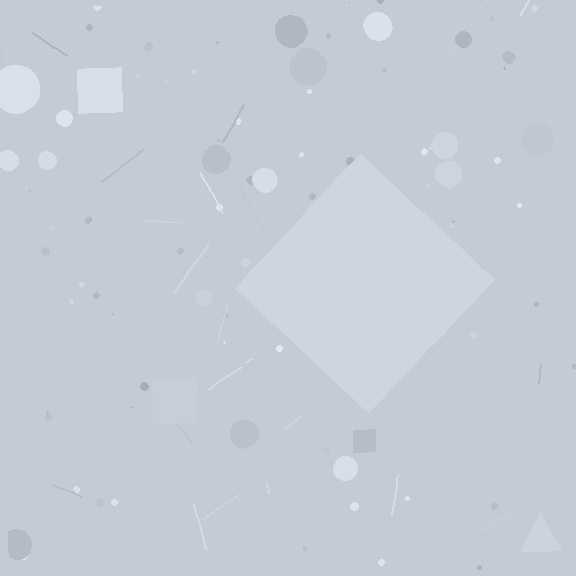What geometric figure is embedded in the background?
A diamond is embedded in the background.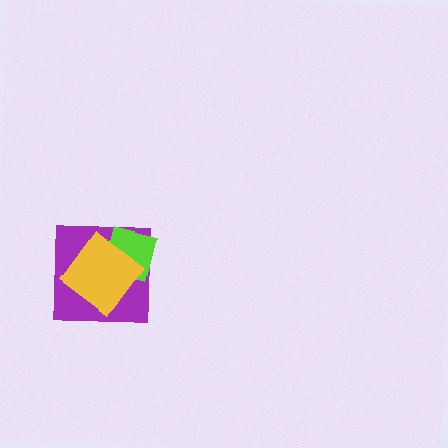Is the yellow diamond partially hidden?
No, no other shape covers it.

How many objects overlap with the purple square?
2 objects overlap with the purple square.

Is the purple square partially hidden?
Yes, it is partially covered by another shape.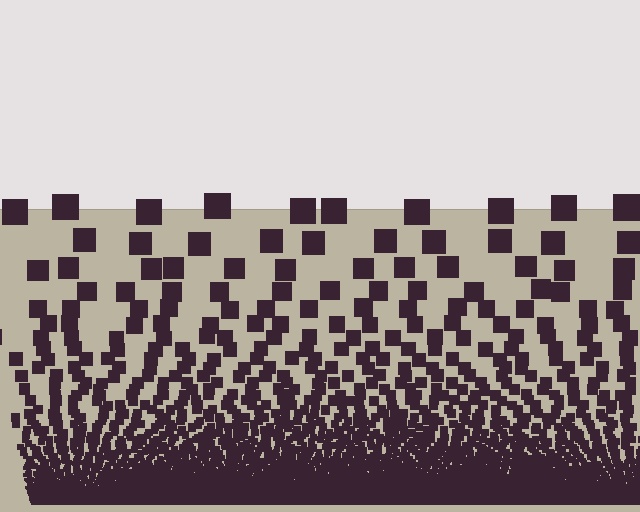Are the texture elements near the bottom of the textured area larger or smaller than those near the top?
Smaller. The gradient is inverted — elements near the bottom are smaller and denser.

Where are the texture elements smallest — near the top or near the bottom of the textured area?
Near the bottom.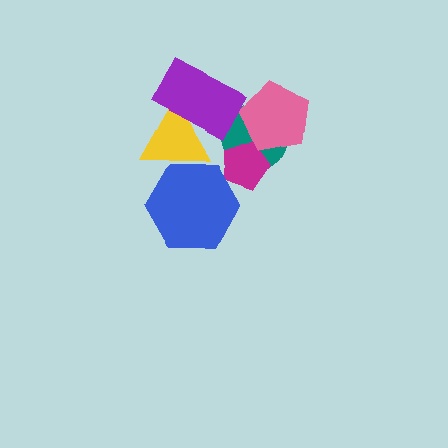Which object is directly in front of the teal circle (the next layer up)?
The magenta pentagon is directly in front of the teal circle.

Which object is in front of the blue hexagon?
The yellow triangle is in front of the blue hexagon.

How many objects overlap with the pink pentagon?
1 object overlaps with the pink pentagon.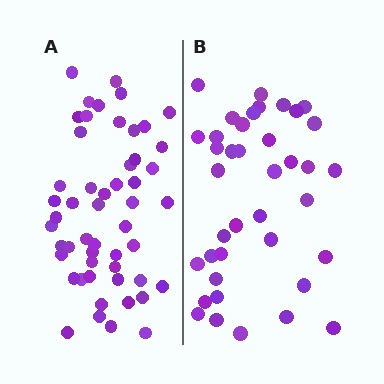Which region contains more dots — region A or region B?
Region A (the left region) has more dots.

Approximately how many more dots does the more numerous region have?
Region A has approximately 15 more dots than region B.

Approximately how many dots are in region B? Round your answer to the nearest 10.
About 40 dots. (The exact count is 39, which rounds to 40.)